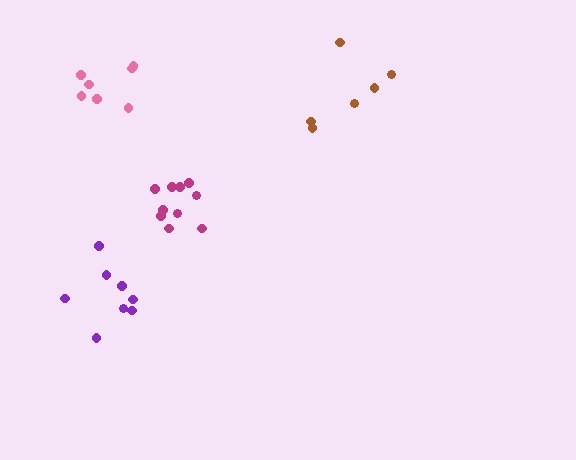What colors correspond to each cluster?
The clusters are colored: brown, pink, magenta, purple.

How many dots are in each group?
Group 1: 6 dots, Group 2: 7 dots, Group 3: 10 dots, Group 4: 8 dots (31 total).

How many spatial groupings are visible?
There are 4 spatial groupings.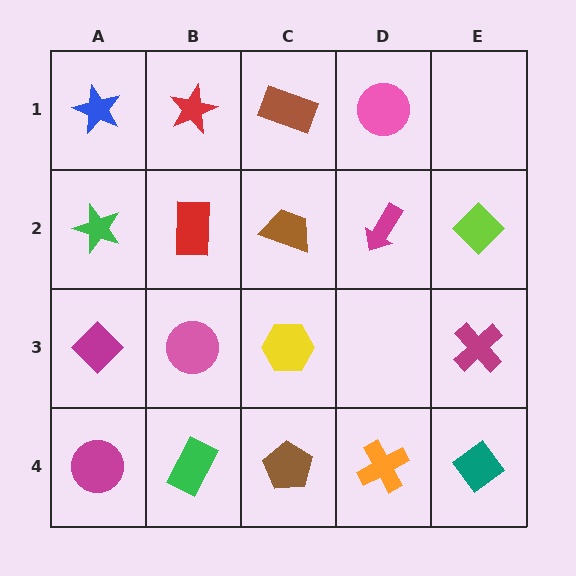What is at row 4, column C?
A brown pentagon.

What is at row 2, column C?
A brown trapezoid.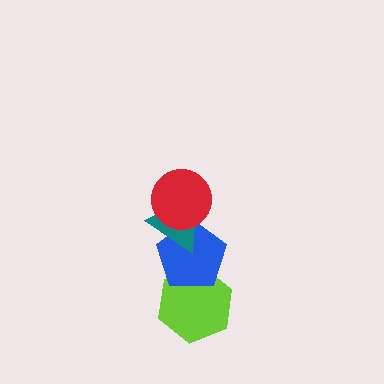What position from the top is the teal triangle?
The teal triangle is 2nd from the top.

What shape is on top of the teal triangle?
The red circle is on top of the teal triangle.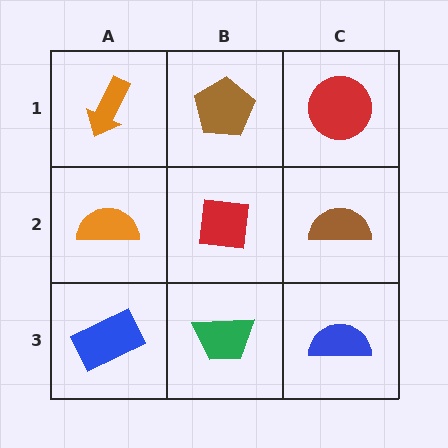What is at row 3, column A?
A blue rectangle.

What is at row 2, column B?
A red square.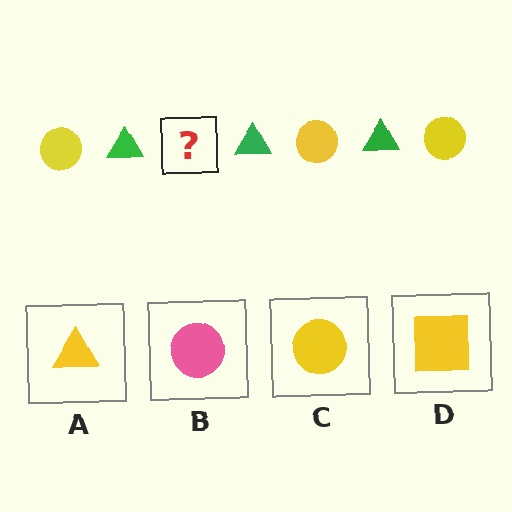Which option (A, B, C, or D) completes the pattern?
C.